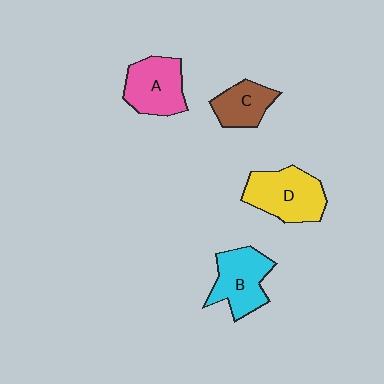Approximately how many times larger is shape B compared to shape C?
Approximately 1.4 times.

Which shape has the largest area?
Shape D (yellow).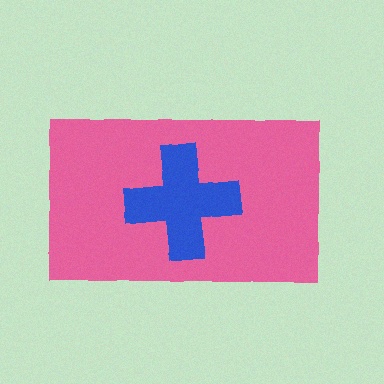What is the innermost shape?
The blue cross.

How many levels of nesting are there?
2.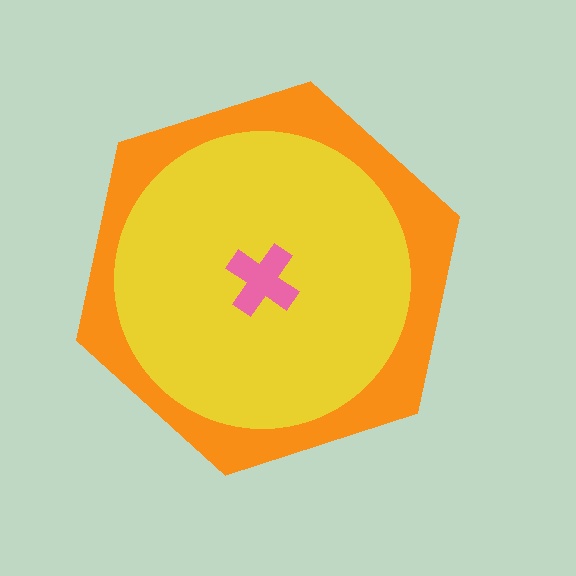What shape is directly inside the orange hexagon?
The yellow circle.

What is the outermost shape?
The orange hexagon.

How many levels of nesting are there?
3.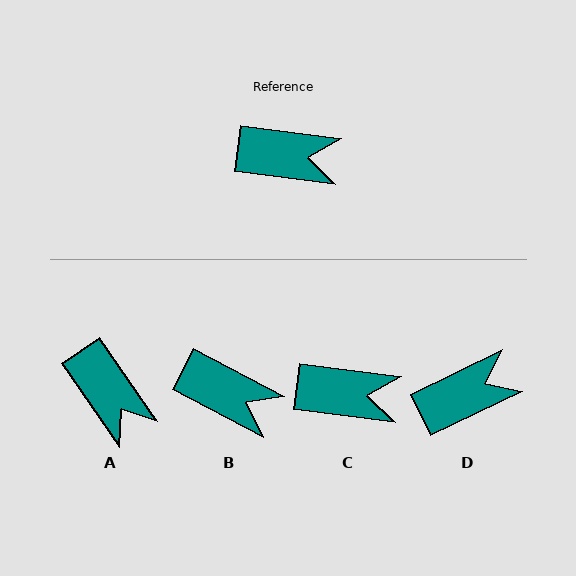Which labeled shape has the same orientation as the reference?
C.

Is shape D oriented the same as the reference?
No, it is off by about 33 degrees.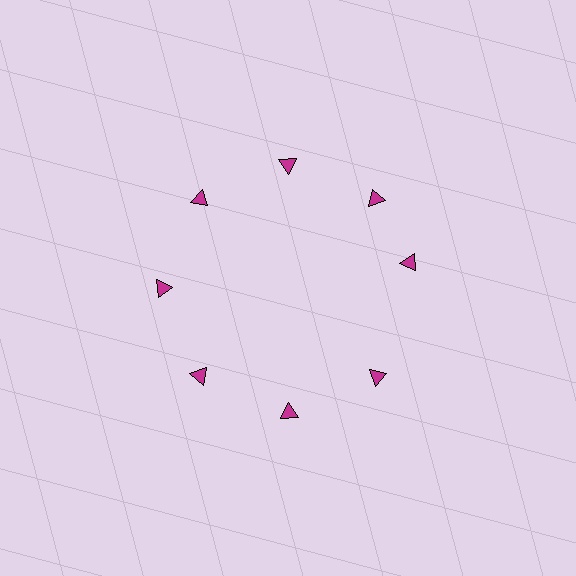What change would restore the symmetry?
The symmetry would be restored by rotating it back into even spacing with its neighbors so that all 8 triangles sit at equal angles and equal distance from the center.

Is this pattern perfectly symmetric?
No. The 8 magenta triangles are arranged in a ring, but one element near the 3 o'clock position is rotated out of alignment along the ring, breaking the 8-fold rotational symmetry.